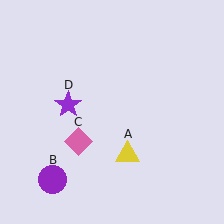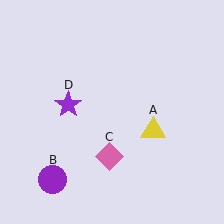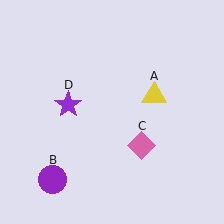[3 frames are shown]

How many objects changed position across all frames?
2 objects changed position: yellow triangle (object A), pink diamond (object C).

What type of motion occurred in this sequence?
The yellow triangle (object A), pink diamond (object C) rotated counterclockwise around the center of the scene.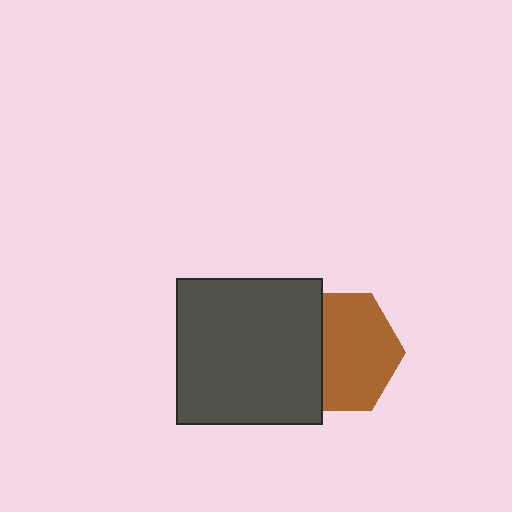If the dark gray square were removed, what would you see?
You would see the complete brown hexagon.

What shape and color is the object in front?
The object in front is a dark gray square.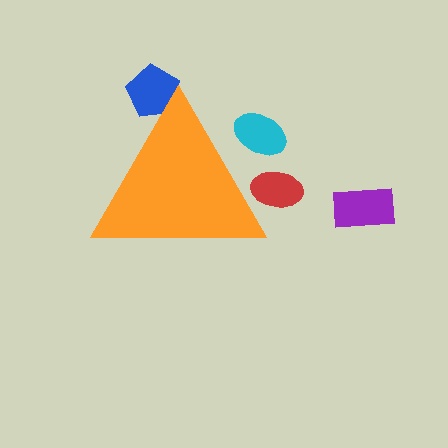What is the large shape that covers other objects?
An orange triangle.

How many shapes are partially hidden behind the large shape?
3 shapes are partially hidden.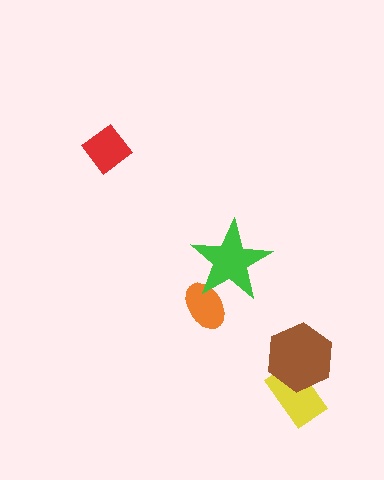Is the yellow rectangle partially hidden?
Yes, it is partially covered by another shape.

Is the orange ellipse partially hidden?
Yes, it is partially covered by another shape.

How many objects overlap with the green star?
1 object overlaps with the green star.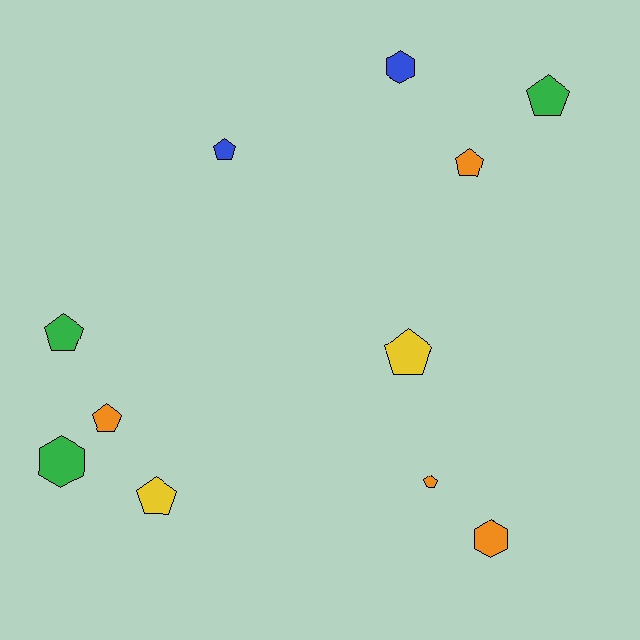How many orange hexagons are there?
There is 1 orange hexagon.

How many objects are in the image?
There are 11 objects.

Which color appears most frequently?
Orange, with 4 objects.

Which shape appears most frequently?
Pentagon, with 8 objects.